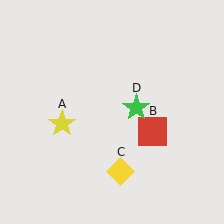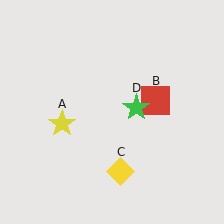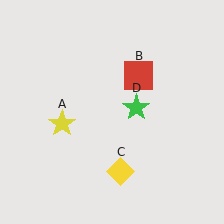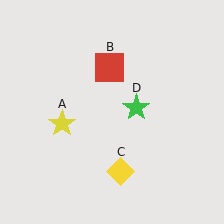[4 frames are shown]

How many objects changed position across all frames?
1 object changed position: red square (object B).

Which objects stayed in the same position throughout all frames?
Yellow star (object A) and yellow diamond (object C) and green star (object D) remained stationary.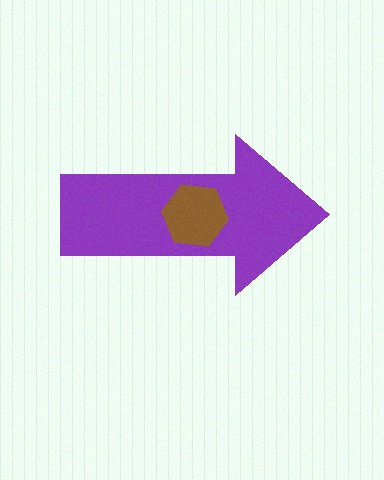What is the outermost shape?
The purple arrow.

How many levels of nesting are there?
2.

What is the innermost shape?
The brown hexagon.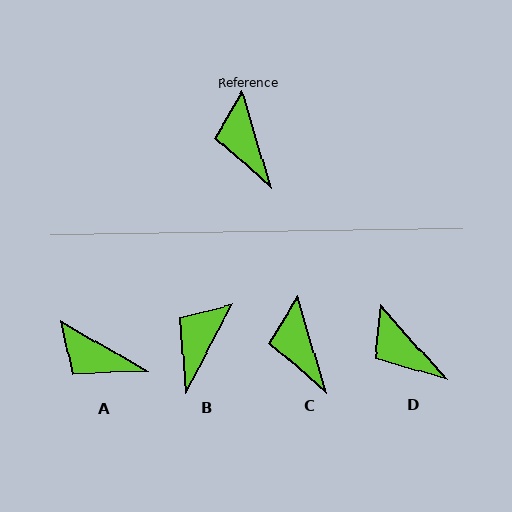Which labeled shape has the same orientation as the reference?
C.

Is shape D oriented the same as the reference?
No, it is off by about 25 degrees.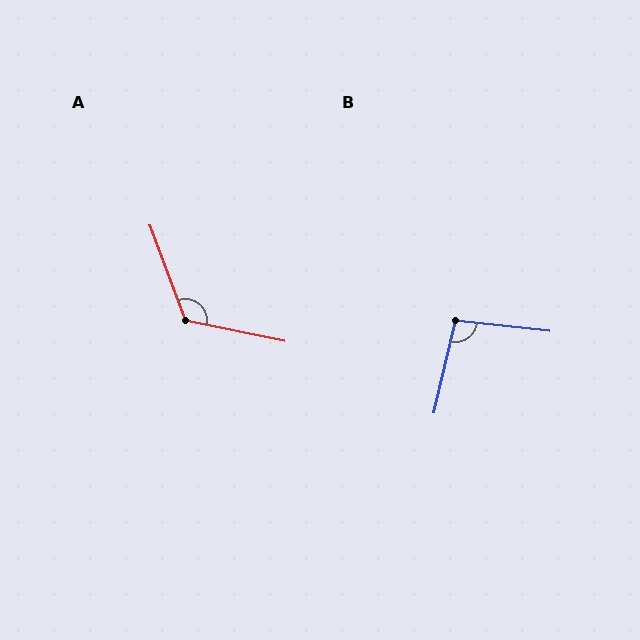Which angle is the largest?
A, at approximately 122 degrees.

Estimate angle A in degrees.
Approximately 122 degrees.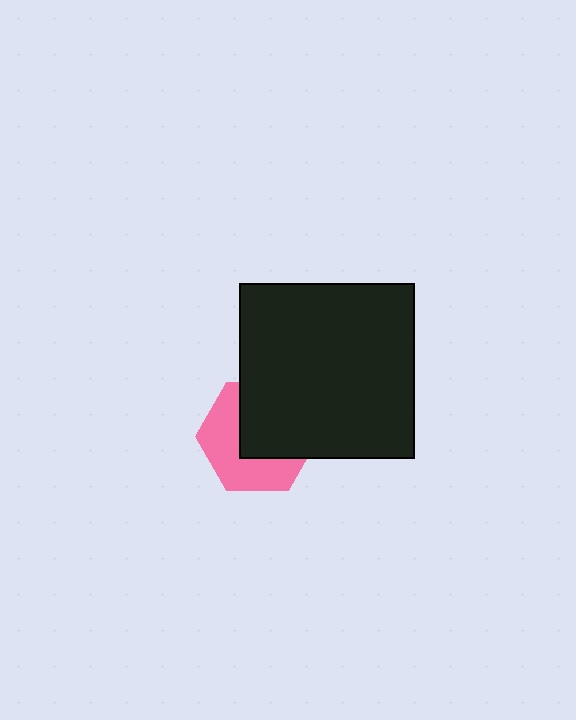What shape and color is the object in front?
The object in front is a black square.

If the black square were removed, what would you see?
You would see the complete pink hexagon.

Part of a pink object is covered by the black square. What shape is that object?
It is a hexagon.